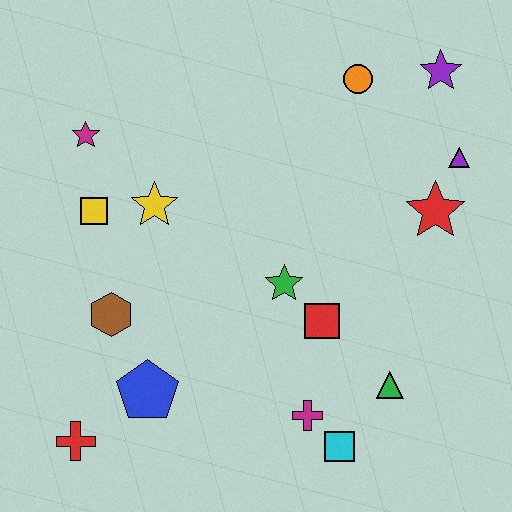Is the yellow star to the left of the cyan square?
Yes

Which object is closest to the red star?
The purple triangle is closest to the red star.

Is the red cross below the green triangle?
Yes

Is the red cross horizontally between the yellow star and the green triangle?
No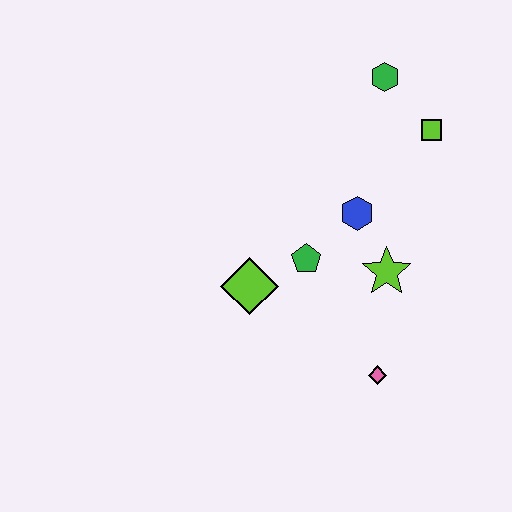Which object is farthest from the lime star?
The green hexagon is farthest from the lime star.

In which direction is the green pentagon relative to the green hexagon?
The green pentagon is below the green hexagon.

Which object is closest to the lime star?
The blue hexagon is closest to the lime star.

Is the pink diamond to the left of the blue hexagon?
No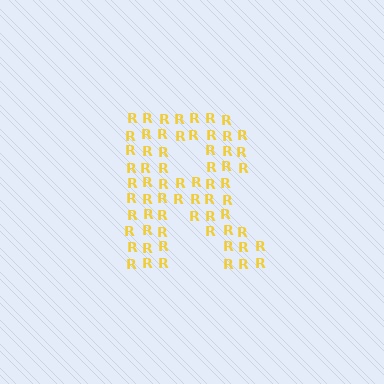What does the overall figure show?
The overall figure shows the letter R.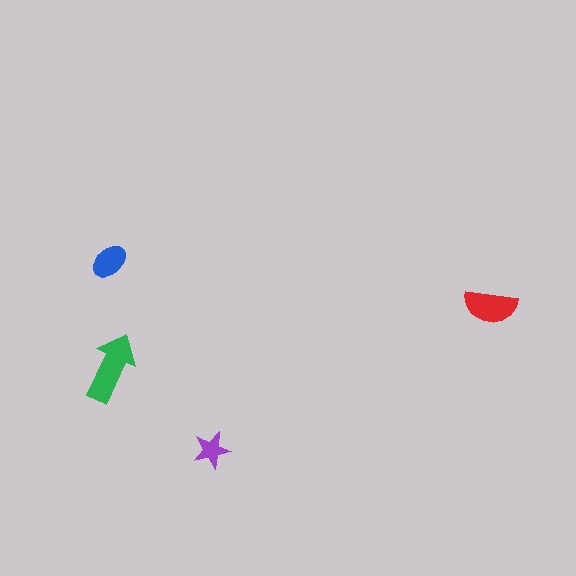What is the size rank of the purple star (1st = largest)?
4th.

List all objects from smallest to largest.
The purple star, the blue ellipse, the red semicircle, the green arrow.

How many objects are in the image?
There are 4 objects in the image.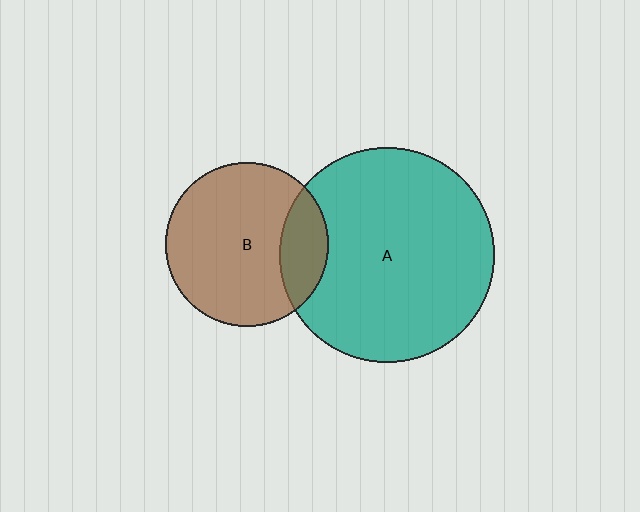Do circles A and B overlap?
Yes.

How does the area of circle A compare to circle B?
Approximately 1.7 times.